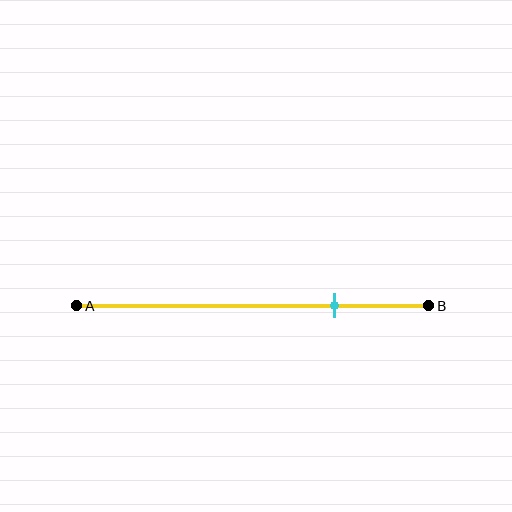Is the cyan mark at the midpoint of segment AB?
No, the mark is at about 75% from A, not at the 50% midpoint.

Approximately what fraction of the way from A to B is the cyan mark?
The cyan mark is approximately 75% of the way from A to B.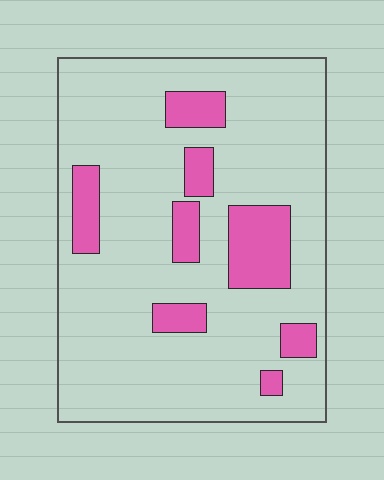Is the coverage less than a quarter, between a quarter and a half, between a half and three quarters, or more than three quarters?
Less than a quarter.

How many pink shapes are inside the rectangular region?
8.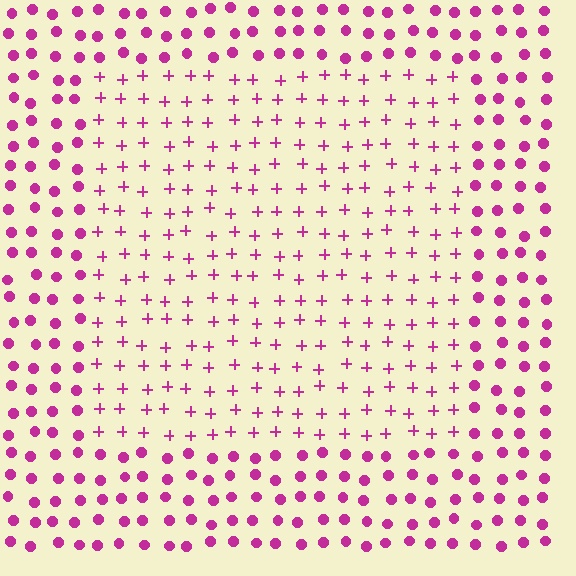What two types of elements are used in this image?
The image uses plus signs inside the rectangle region and circles outside it.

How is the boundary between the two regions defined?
The boundary is defined by a change in element shape: plus signs inside vs. circles outside. All elements share the same color and spacing.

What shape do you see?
I see a rectangle.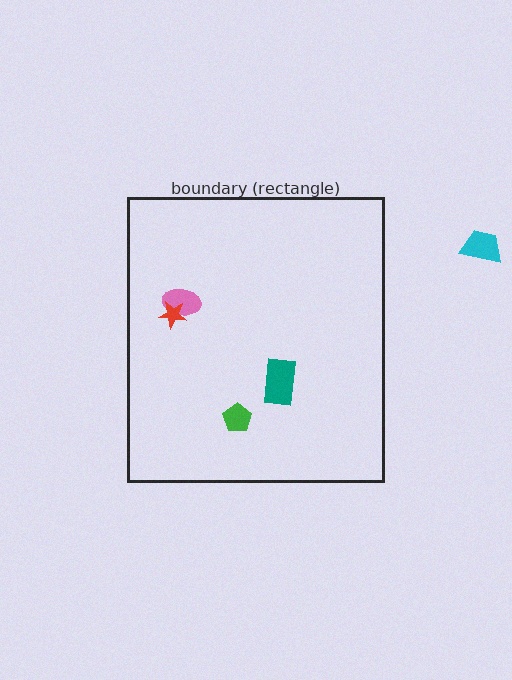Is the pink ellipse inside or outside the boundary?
Inside.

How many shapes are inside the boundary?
4 inside, 1 outside.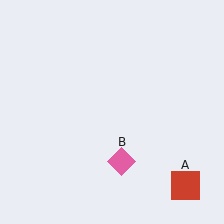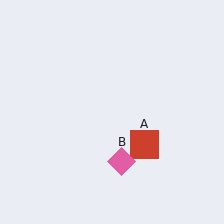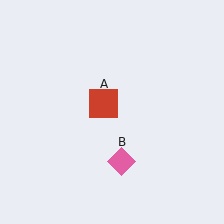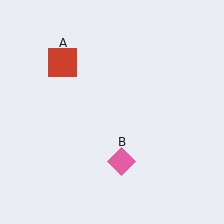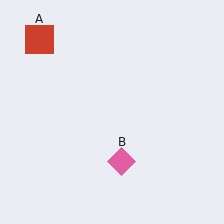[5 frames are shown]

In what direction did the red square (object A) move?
The red square (object A) moved up and to the left.